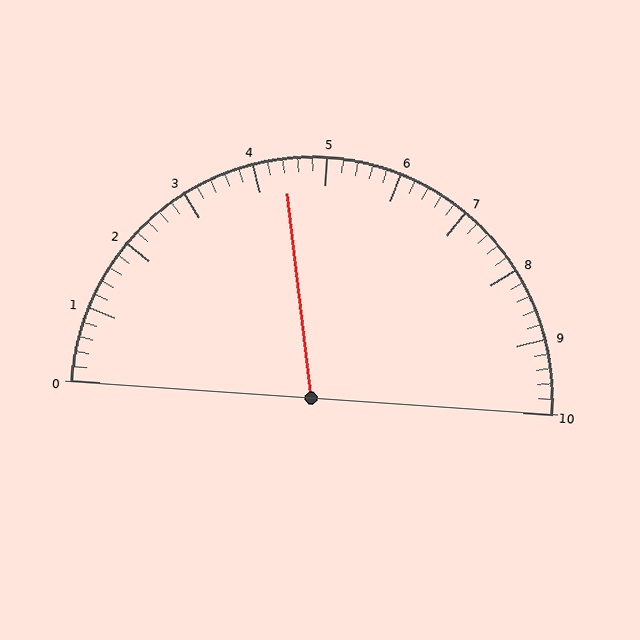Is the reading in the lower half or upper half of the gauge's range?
The reading is in the lower half of the range (0 to 10).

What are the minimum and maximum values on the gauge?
The gauge ranges from 0 to 10.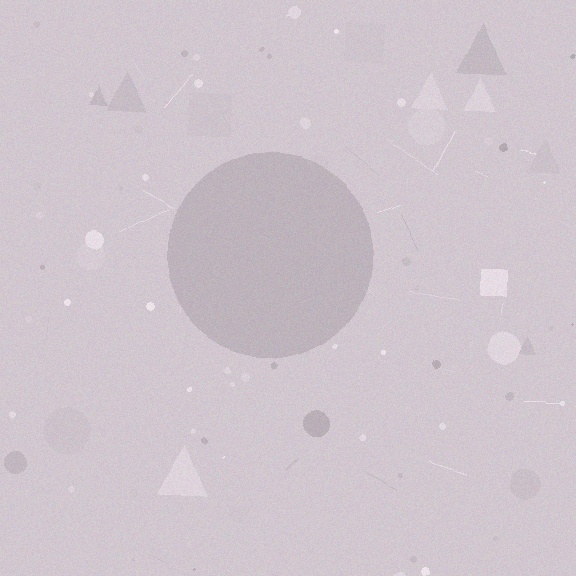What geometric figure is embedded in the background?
A circle is embedded in the background.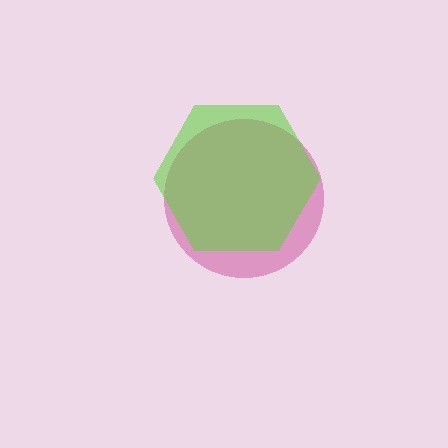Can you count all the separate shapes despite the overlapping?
Yes, there are 2 separate shapes.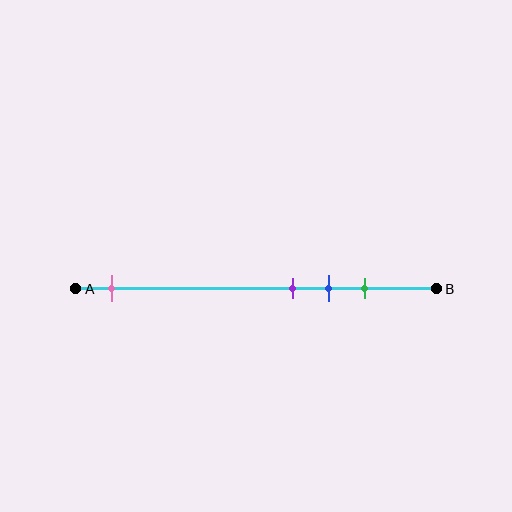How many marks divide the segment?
There are 4 marks dividing the segment.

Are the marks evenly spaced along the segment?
No, the marks are not evenly spaced.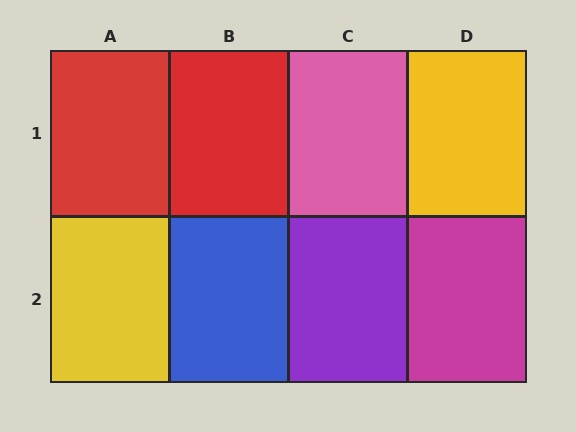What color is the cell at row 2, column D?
Magenta.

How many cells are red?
2 cells are red.